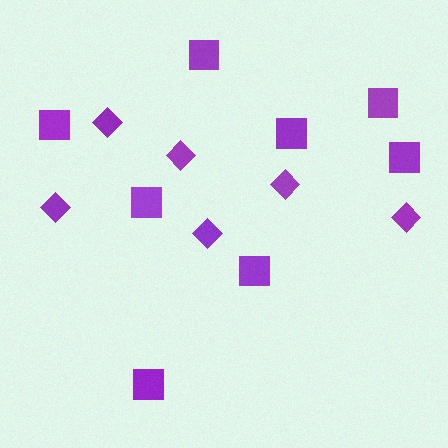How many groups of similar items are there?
There are 2 groups: one group of squares (8) and one group of diamonds (6).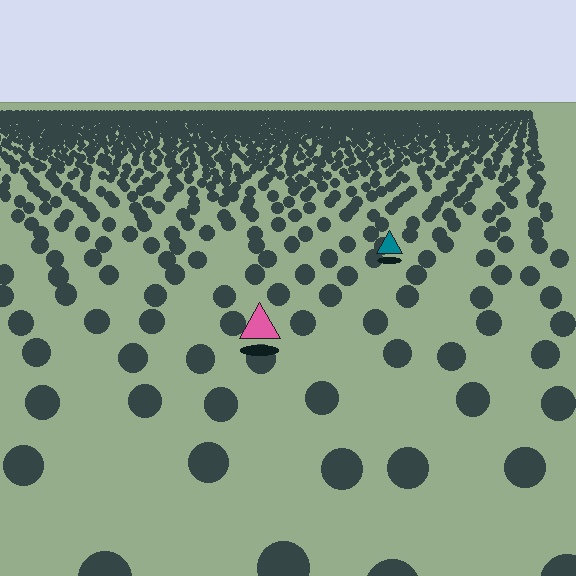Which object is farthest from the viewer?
The teal triangle is farthest from the viewer. It appears smaller and the ground texture around it is denser.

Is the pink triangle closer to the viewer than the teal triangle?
Yes. The pink triangle is closer — you can tell from the texture gradient: the ground texture is coarser near it.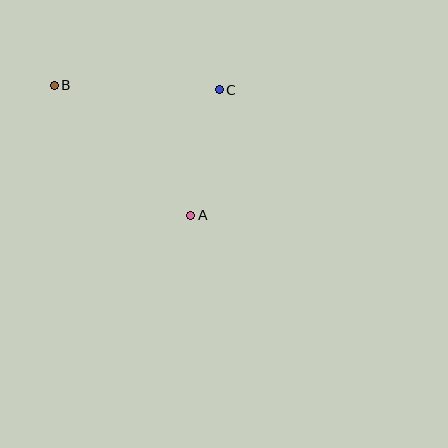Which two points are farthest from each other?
Points A and B are farthest from each other.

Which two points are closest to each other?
Points A and C are closest to each other.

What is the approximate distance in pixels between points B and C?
The distance between B and C is approximately 165 pixels.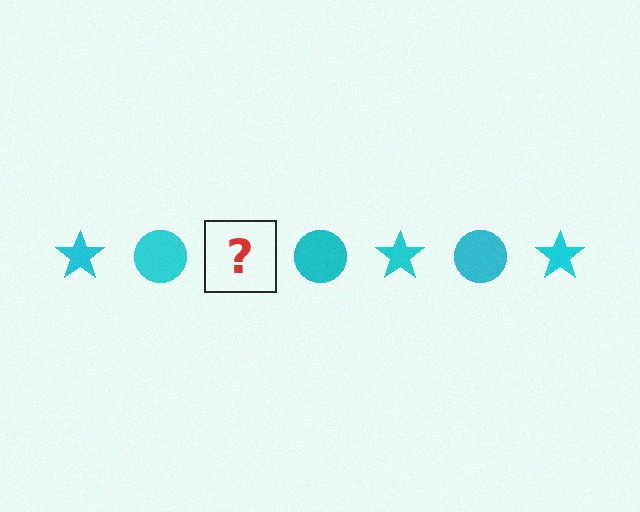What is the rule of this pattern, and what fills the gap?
The rule is that the pattern cycles through star, circle shapes in cyan. The gap should be filled with a cyan star.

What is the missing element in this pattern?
The missing element is a cyan star.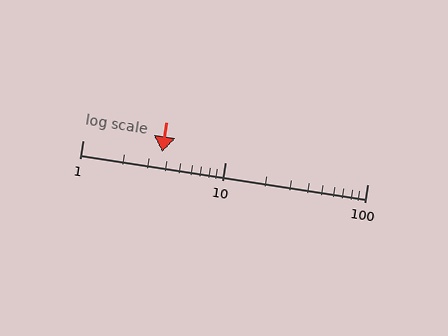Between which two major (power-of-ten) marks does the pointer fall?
The pointer is between 1 and 10.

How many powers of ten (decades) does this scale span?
The scale spans 2 decades, from 1 to 100.